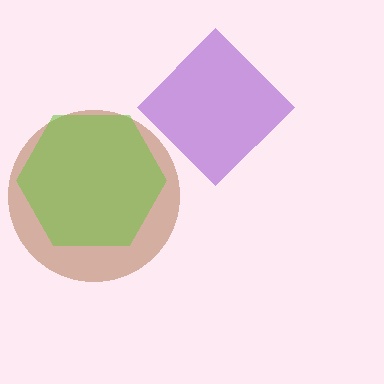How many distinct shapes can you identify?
There are 3 distinct shapes: a purple diamond, a brown circle, a lime hexagon.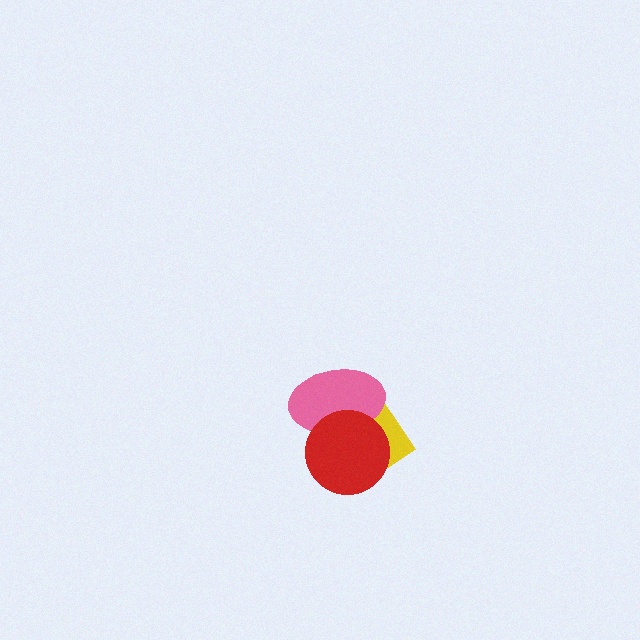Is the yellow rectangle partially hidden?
Yes, it is partially covered by another shape.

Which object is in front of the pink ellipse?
The red circle is in front of the pink ellipse.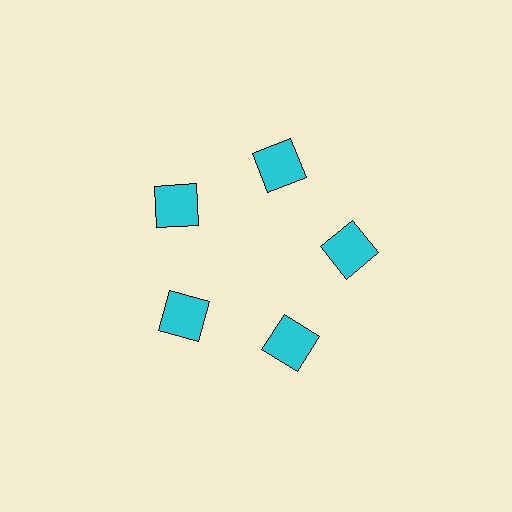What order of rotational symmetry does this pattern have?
This pattern has 5-fold rotational symmetry.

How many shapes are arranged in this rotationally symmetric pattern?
There are 5 shapes, arranged in 5 groups of 1.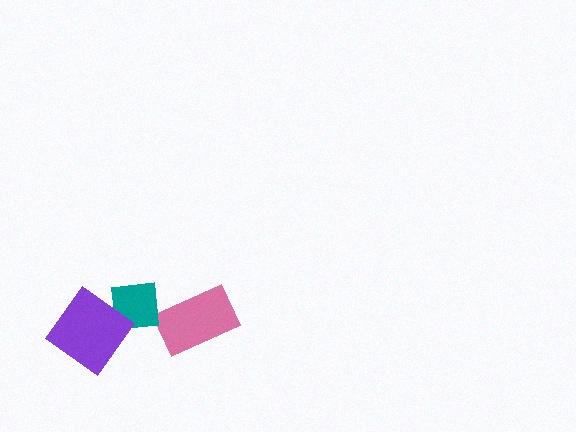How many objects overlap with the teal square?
1 object overlaps with the teal square.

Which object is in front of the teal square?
The purple diamond is in front of the teal square.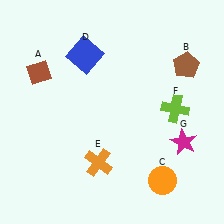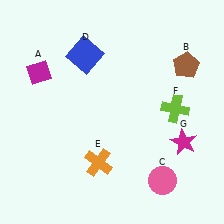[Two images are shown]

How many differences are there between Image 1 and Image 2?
There are 2 differences between the two images.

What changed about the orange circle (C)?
In Image 1, C is orange. In Image 2, it changed to pink.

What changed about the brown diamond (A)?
In Image 1, A is brown. In Image 2, it changed to magenta.